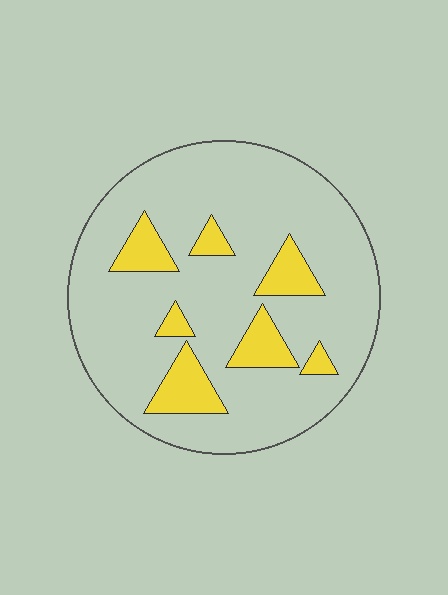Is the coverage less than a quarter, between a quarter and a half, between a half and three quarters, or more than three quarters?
Less than a quarter.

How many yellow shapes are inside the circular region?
7.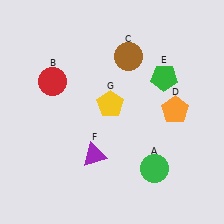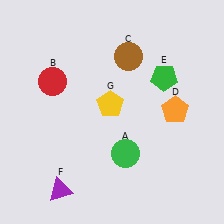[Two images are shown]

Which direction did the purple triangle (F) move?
The purple triangle (F) moved down.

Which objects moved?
The objects that moved are: the green circle (A), the purple triangle (F).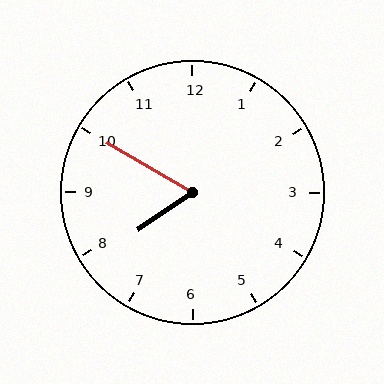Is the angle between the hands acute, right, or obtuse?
It is acute.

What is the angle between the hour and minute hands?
Approximately 65 degrees.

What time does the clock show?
7:50.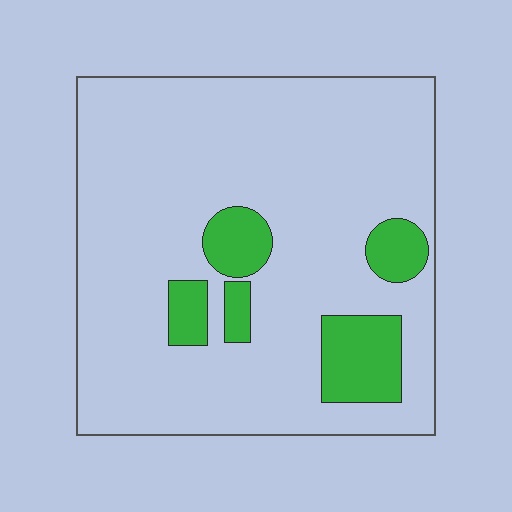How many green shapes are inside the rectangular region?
5.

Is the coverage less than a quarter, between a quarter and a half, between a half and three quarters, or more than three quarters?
Less than a quarter.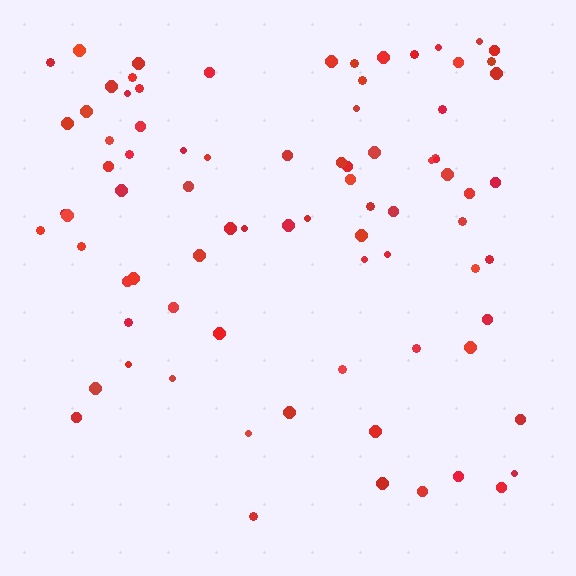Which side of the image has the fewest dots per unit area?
The bottom.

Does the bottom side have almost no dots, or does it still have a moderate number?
Still a moderate number, just noticeably fewer than the top.